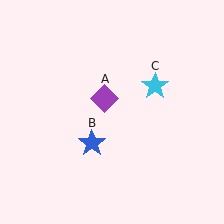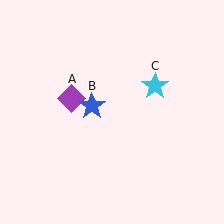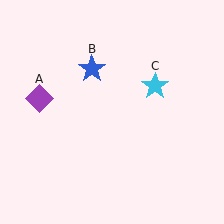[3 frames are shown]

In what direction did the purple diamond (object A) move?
The purple diamond (object A) moved left.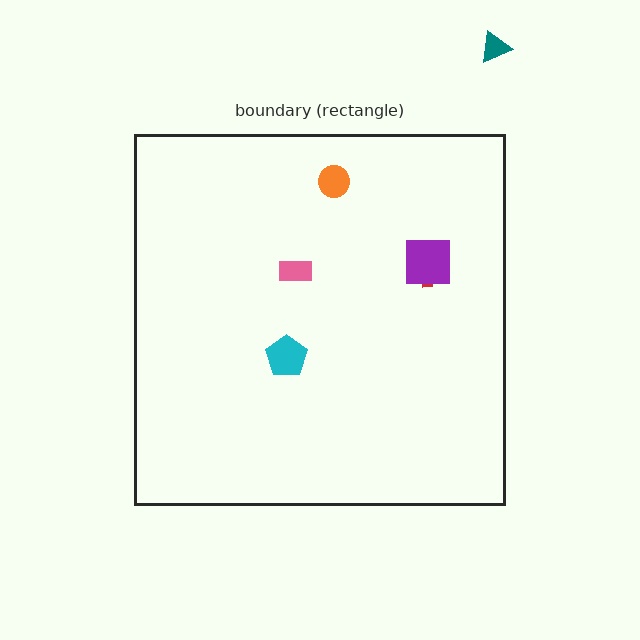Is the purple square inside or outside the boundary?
Inside.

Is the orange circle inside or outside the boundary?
Inside.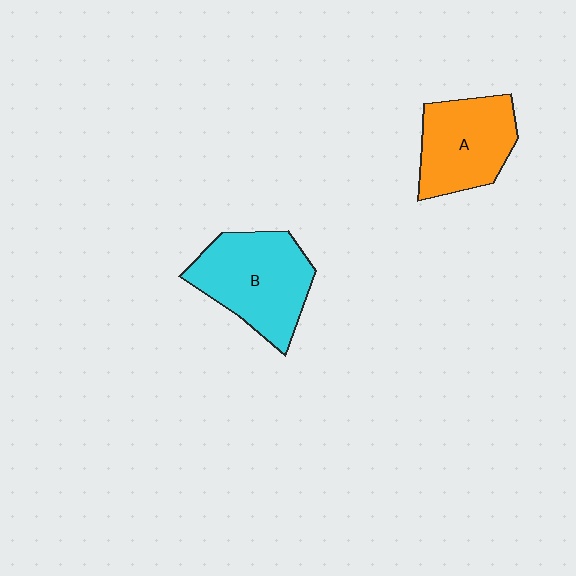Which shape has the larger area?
Shape B (cyan).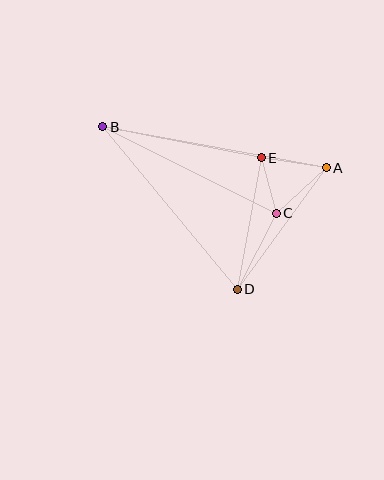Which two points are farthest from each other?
Points A and B are farthest from each other.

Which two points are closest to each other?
Points C and E are closest to each other.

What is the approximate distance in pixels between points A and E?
The distance between A and E is approximately 66 pixels.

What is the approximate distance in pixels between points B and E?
The distance between B and E is approximately 162 pixels.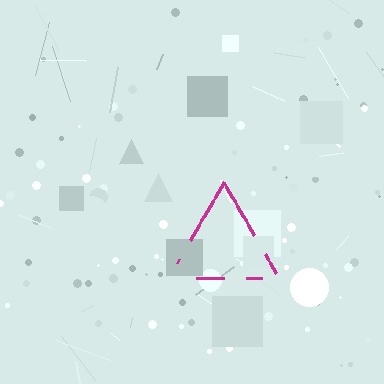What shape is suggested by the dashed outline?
The dashed outline suggests a triangle.